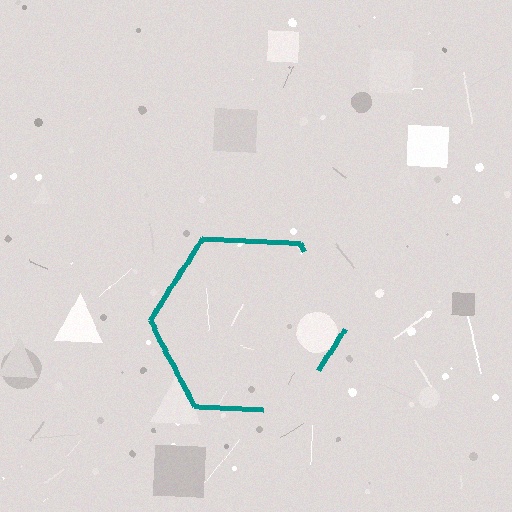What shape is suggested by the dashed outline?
The dashed outline suggests a hexagon.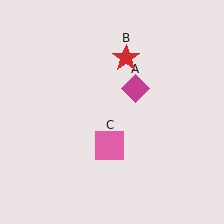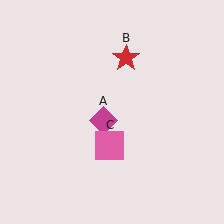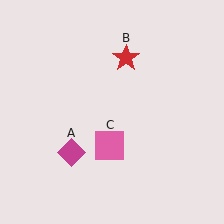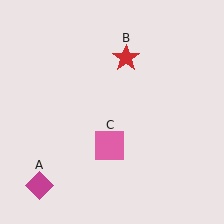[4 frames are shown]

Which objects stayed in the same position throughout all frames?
Red star (object B) and pink square (object C) remained stationary.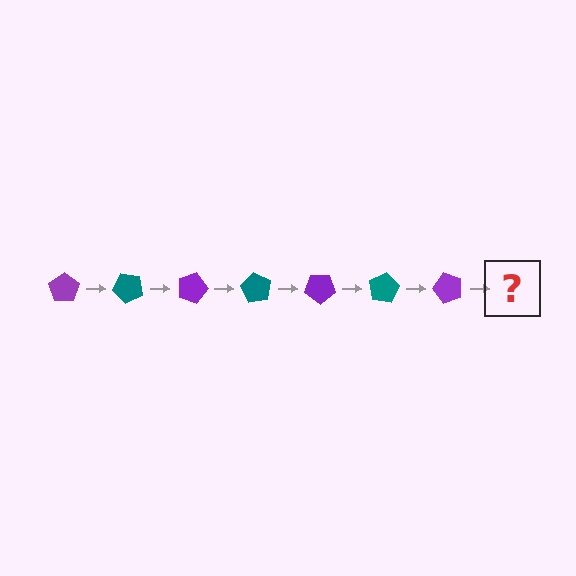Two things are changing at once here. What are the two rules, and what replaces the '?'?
The two rules are that it rotates 45 degrees each step and the color cycles through purple and teal. The '?' should be a teal pentagon, rotated 315 degrees from the start.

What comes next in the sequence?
The next element should be a teal pentagon, rotated 315 degrees from the start.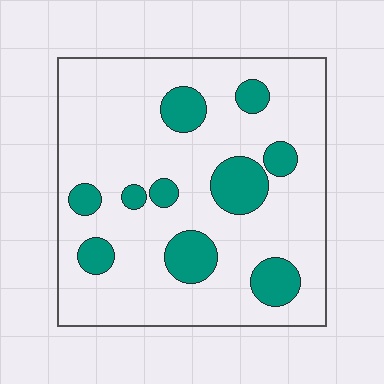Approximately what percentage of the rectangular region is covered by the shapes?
Approximately 20%.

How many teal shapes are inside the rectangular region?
10.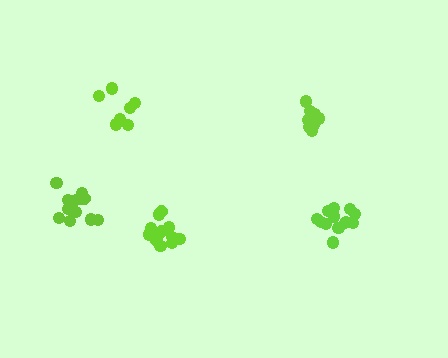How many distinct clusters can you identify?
There are 5 distinct clusters.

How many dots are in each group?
Group 1: 9 dots, Group 2: 13 dots, Group 3: 13 dots, Group 4: 12 dots, Group 5: 7 dots (54 total).